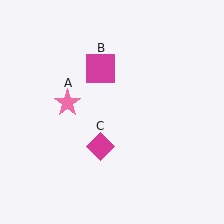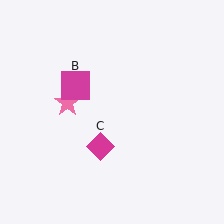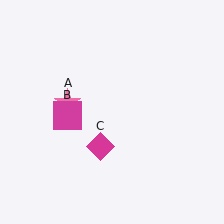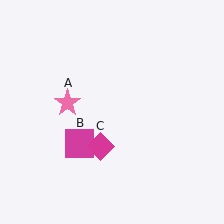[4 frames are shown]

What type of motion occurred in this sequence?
The magenta square (object B) rotated counterclockwise around the center of the scene.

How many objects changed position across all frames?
1 object changed position: magenta square (object B).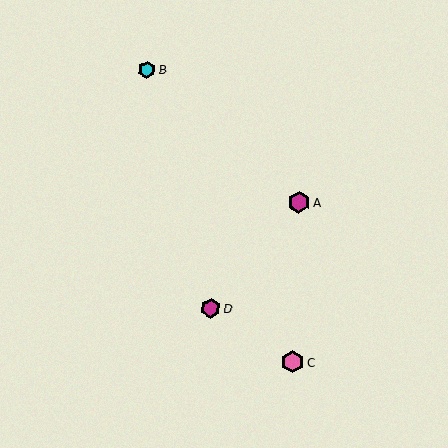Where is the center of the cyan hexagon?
The center of the cyan hexagon is at (147, 70).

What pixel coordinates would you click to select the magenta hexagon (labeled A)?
Click at (299, 202) to select the magenta hexagon A.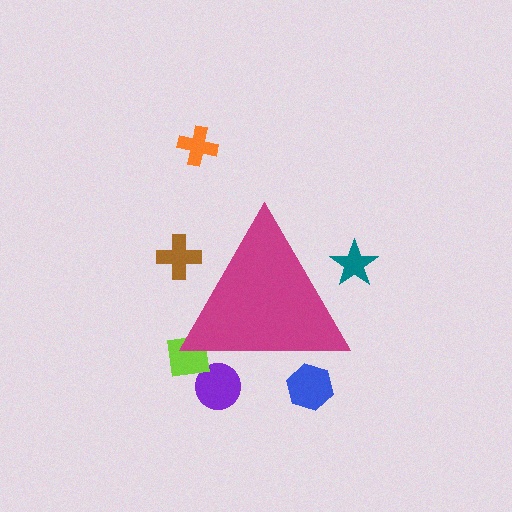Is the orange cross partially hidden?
No, the orange cross is fully visible.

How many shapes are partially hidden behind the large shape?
5 shapes are partially hidden.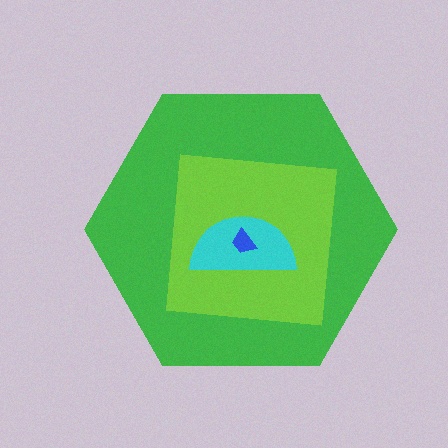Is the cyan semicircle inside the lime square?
Yes.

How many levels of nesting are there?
4.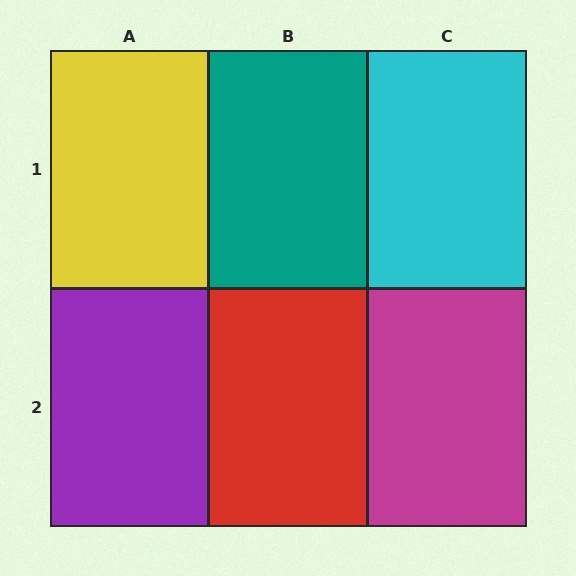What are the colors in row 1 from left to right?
Yellow, teal, cyan.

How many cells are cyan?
1 cell is cyan.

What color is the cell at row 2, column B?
Red.